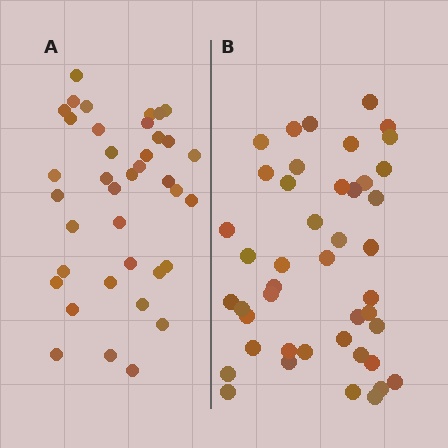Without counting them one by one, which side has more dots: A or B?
Region B (the right region) has more dots.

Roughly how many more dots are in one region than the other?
Region B has about 6 more dots than region A.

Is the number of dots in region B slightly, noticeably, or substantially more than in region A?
Region B has only slightly more — the two regions are fairly close. The ratio is roughly 1.2 to 1.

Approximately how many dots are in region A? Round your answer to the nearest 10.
About 40 dots. (The exact count is 38, which rounds to 40.)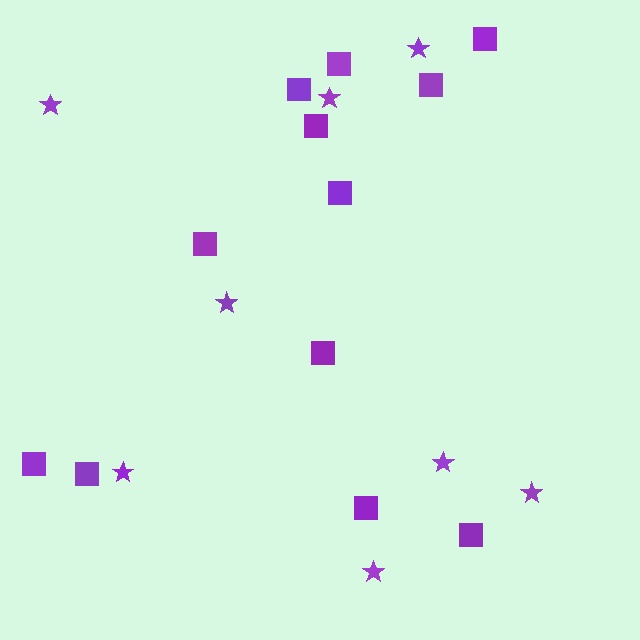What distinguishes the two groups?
There are 2 groups: one group of stars (8) and one group of squares (12).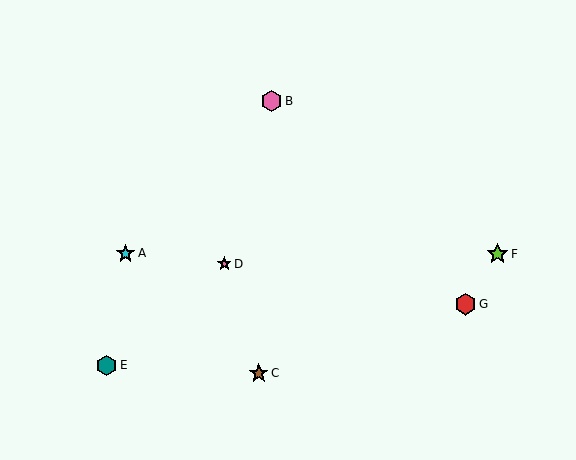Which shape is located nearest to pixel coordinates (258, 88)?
The pink hexagon (labeled B) at (272, 101) is nearest to that location.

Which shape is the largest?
The red hexagon (labeled G) is the largest.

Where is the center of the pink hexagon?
The center of the pink hexagon is at (272, 101).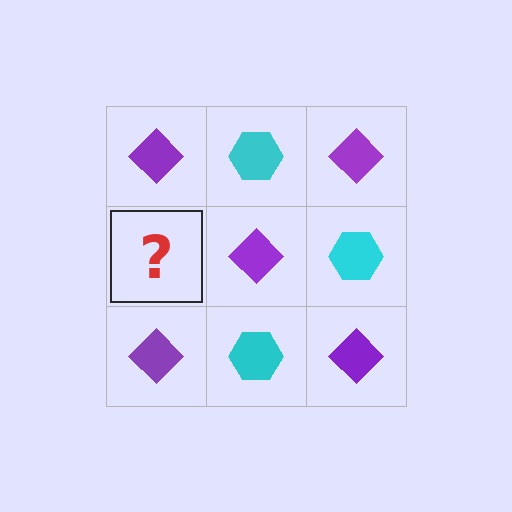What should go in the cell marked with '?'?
The missing cell should contain a cyan hexagon.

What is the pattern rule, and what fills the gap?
The rule is that it alternates purple diamond and cyan hexagon in a checkerboard pattern. The gap should be filled with a cyan hexagon.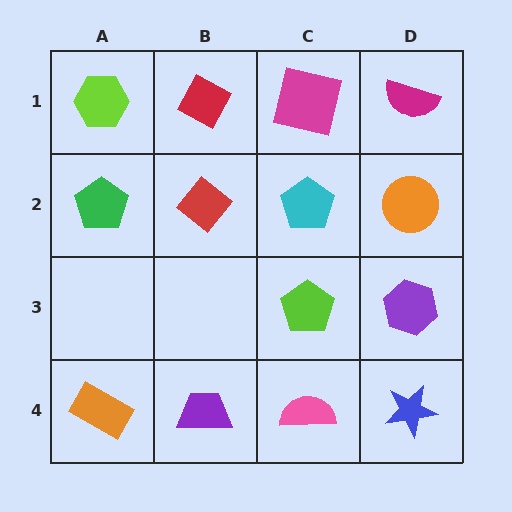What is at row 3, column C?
A lime pentagon.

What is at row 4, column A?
An orange rectangle.